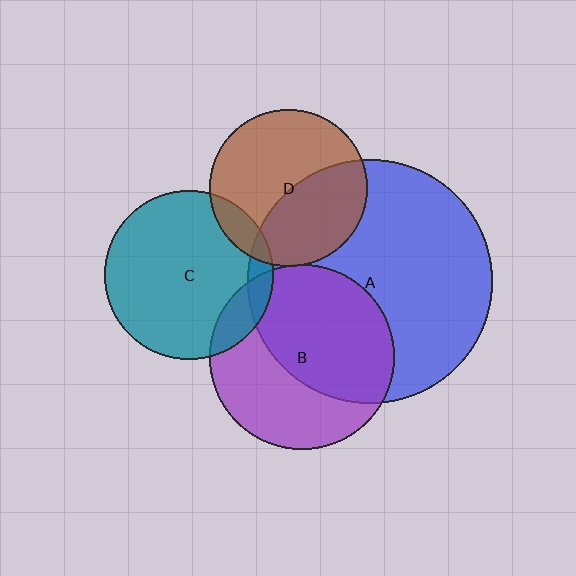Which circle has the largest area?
Circle A (blue).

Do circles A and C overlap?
Yes.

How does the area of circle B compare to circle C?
Approximately 1.2 times.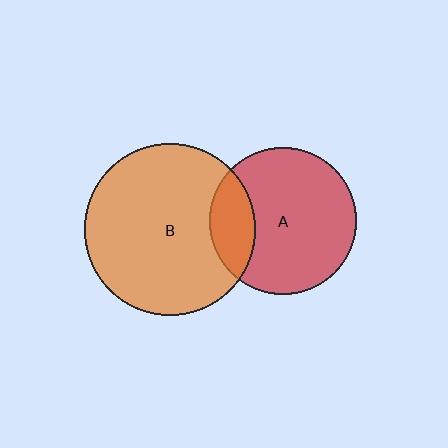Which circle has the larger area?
Circle B (orange).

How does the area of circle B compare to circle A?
Approximately 1.4 times.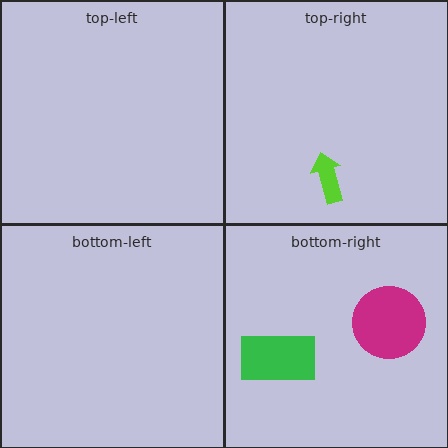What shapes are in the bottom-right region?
The green rectangle, the magenta circle.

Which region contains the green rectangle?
The bottom-right region.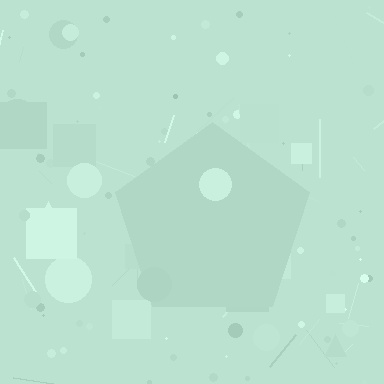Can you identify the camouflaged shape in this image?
The camouflaged shape is a pentagon.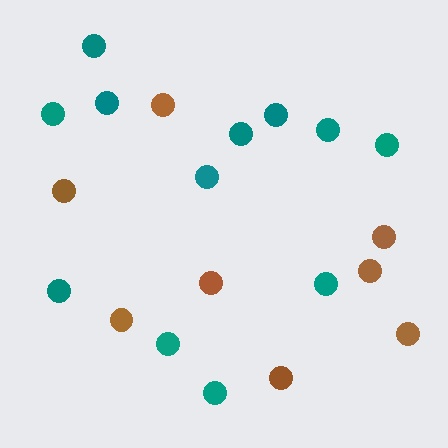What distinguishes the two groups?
There are 2 groups: one group of brown circles (8) and one group of teal circles (12).